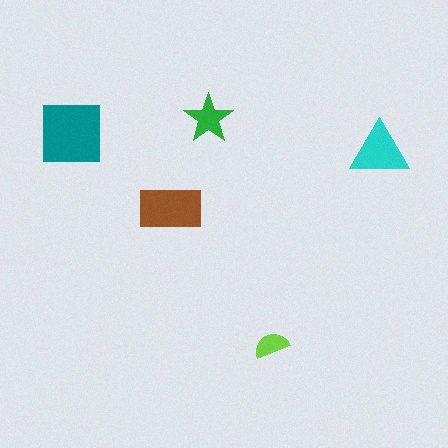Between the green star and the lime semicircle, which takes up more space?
The green star.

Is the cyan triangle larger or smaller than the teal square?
Smaller.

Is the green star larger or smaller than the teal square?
Smaller.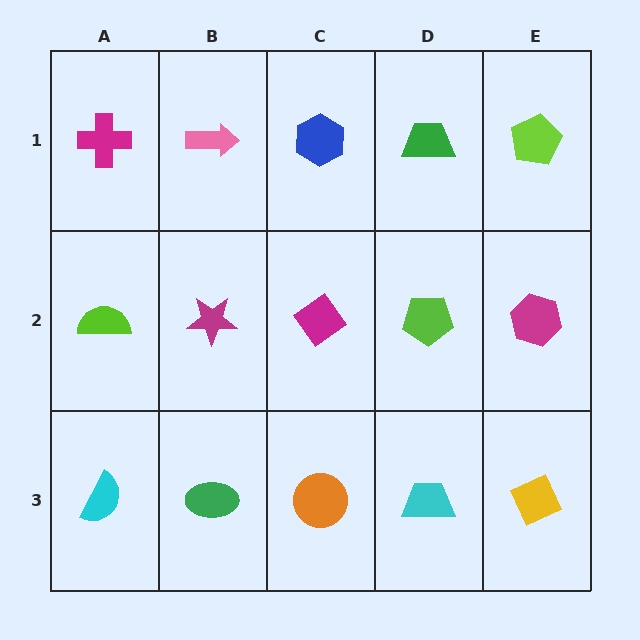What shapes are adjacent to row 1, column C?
A magenta diamond (row 2, column C), a pink arrow (row 1, column B), a green trapezoid (row 1, column D).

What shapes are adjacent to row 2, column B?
A pink arrow (row 1, column B), a green ellipse (row 3, column B), a lime semicircle (row 2, column A), a magenta diamond (row 2, column C).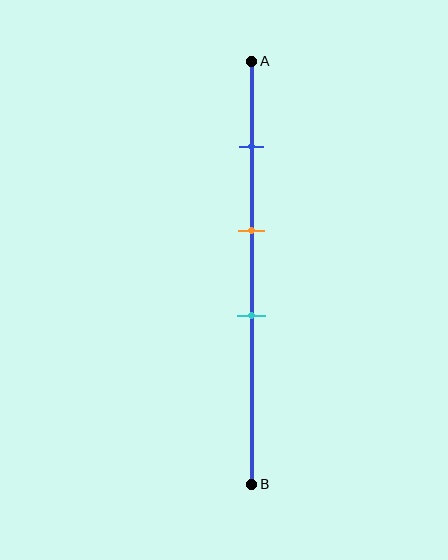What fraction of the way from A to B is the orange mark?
The orange mark is approximately 40% (0.4) of the way from A to B.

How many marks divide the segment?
There are 3 marks dividing the segment.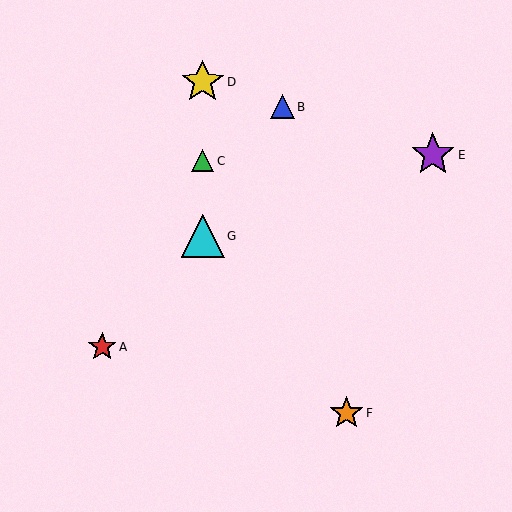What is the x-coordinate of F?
Object F is at x≈346.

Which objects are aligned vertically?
Objects C, D, G are aligned vertically.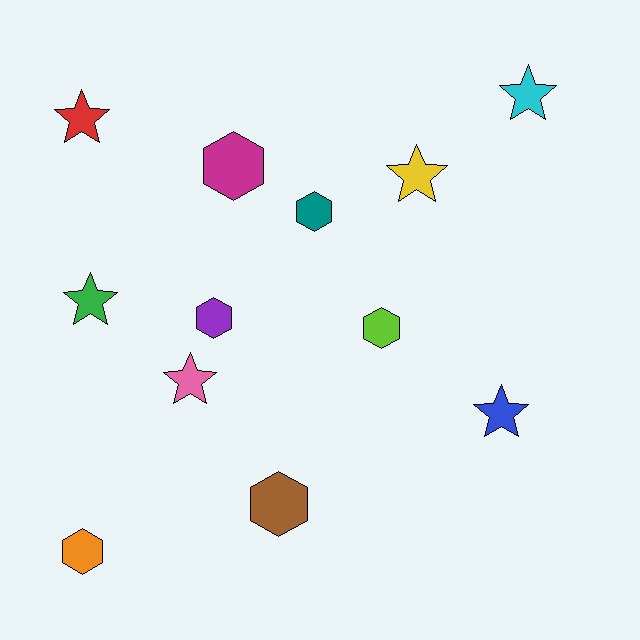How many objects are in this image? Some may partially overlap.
There are 12 objects.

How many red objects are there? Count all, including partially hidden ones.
There is 1 red object.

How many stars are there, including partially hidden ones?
There are 6 stars.